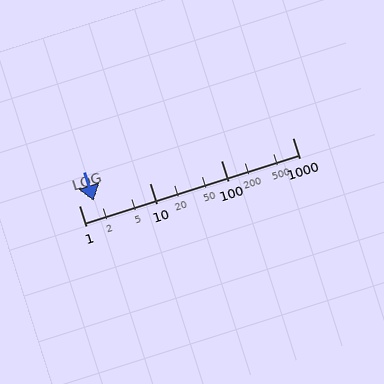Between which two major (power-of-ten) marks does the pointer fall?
The pointer is between 1 and 10.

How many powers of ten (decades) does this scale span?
The scale spans 3 decades, from 1 to 1000.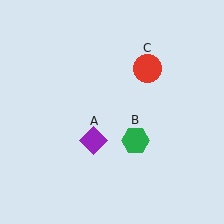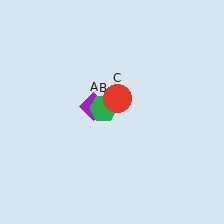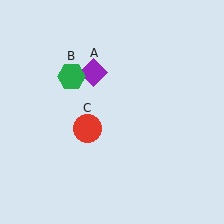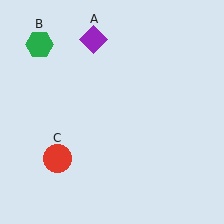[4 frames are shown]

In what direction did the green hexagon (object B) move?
The green hexagon (object B) moved up and to the left.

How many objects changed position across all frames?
3 objects changed position: purple diamond (object A), green hexagon (object B), red circle (object C).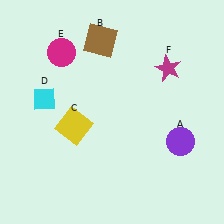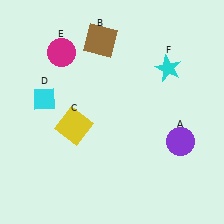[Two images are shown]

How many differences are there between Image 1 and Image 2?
There is 1 difference between the two images.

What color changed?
The star (F) changed from magenta in Image 1 to cyan in Image 2.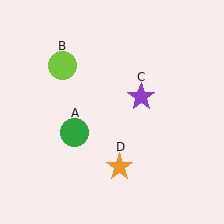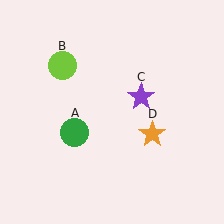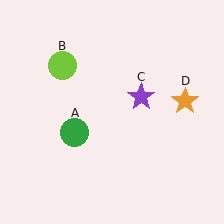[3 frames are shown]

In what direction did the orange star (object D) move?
The orange star (object D) moved up and to the right.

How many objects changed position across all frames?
1 object changed position: orange star (object D).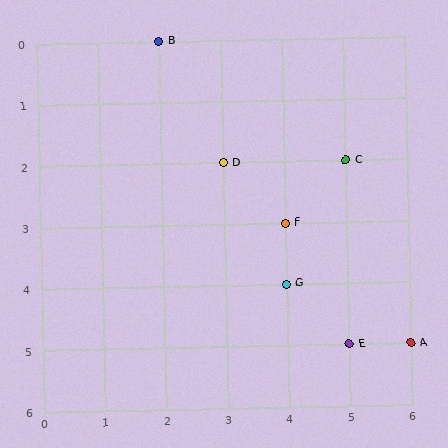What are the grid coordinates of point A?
Point A is at grid coordinates (6, 5).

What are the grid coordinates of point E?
Point E is at grid coordinates (5, 5).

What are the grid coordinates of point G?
Point G is at grid coordinates (4, 4).